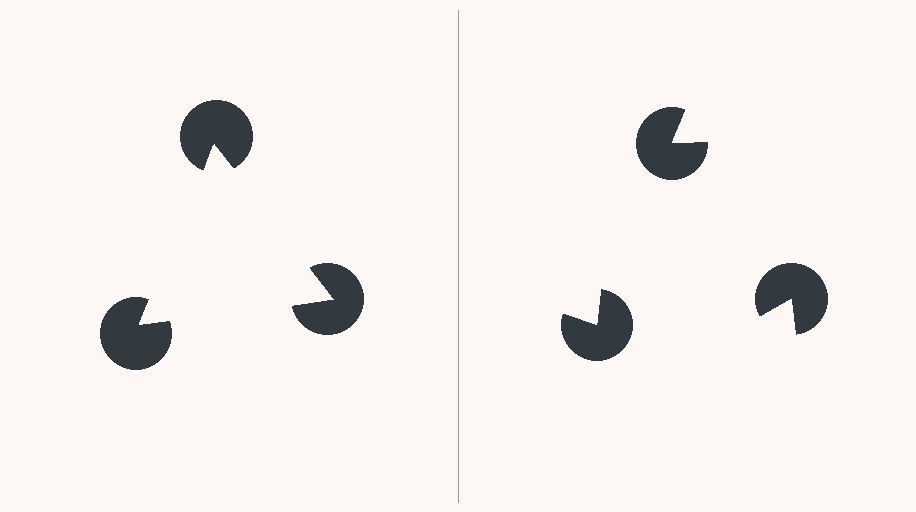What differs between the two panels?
The pac-man discs are positioned identically on both sides; only the wedge orientations differ. On the left they align to a triangle; on the right they are misaligned.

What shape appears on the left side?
An illusory triangle.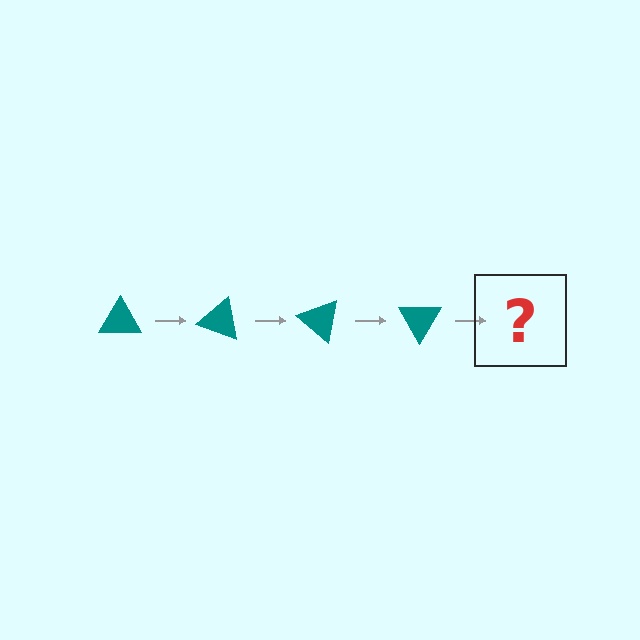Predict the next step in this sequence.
The next step is a teal triangle rotated 80 degrees.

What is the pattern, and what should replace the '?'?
The pattern is that the triangle rotates 20 degrees each step. The '?' should be a teal triangle rotated 80 degrees.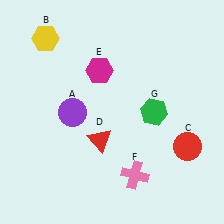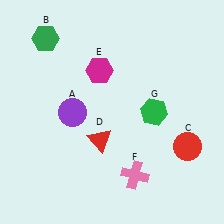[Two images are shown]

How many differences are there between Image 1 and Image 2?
There is 1 difference between the two images.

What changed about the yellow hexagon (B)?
In Image 1, B is yellow. In Image 2, it changed to green.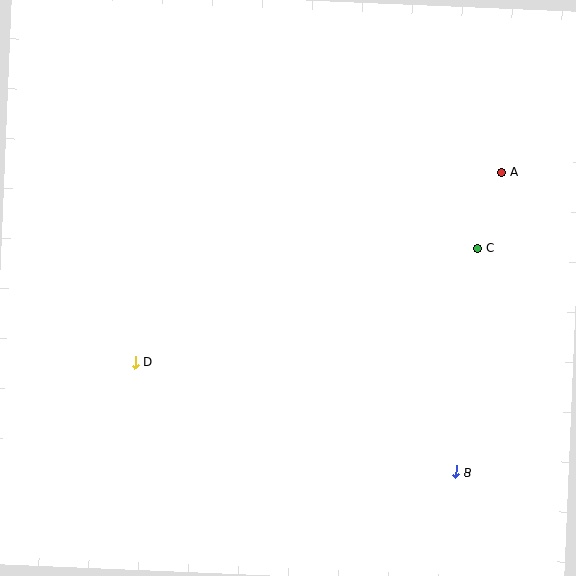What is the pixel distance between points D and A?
The distance between D and A is 413 pixels.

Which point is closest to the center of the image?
Point D at (135, 362) is closest to the center.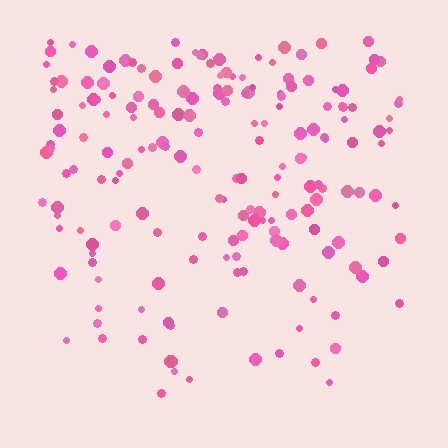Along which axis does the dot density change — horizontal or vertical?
Vertical.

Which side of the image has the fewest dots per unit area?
The bottom.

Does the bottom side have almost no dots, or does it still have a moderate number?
Still a moderate number, just noticeably fewer than the top.